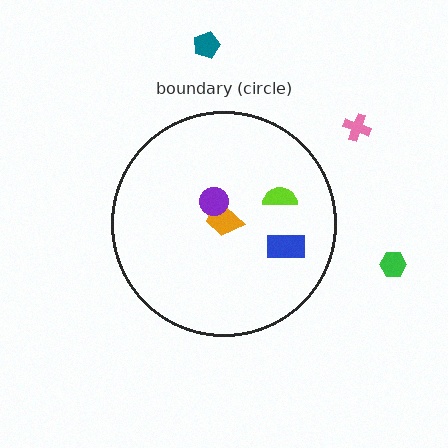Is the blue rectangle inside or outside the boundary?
Inside.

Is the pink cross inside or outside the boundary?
Outside.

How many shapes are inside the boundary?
4 inside, 3 outside.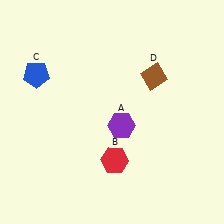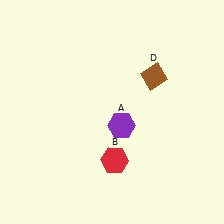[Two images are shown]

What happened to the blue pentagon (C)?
The blue pentagon (C) was removed in Image 2. It was in the top-left area of Image 1.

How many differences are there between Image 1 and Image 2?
There is 1 difference between the two images.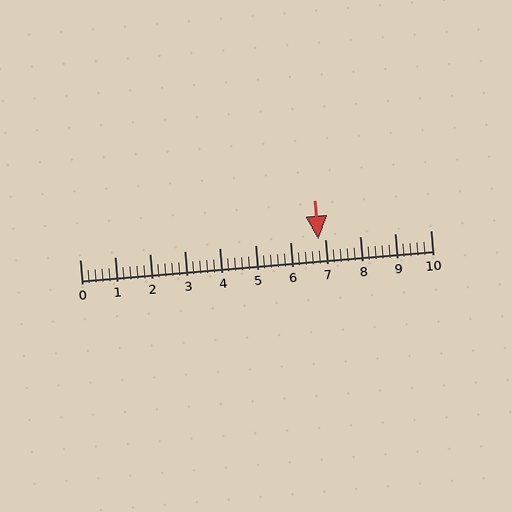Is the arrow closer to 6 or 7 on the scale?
The arrow is closer to 7.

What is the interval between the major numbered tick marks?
The major tick marks are spaced 1 units apart.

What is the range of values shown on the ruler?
The ruler shows values from 0 to 10.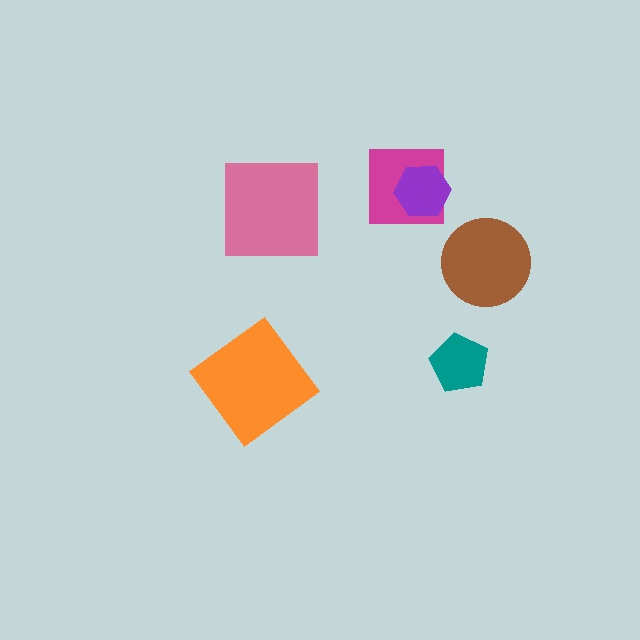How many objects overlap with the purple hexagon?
1 object overlaps with the purple hexagon.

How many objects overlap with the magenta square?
1 object overlaps with the magenta square.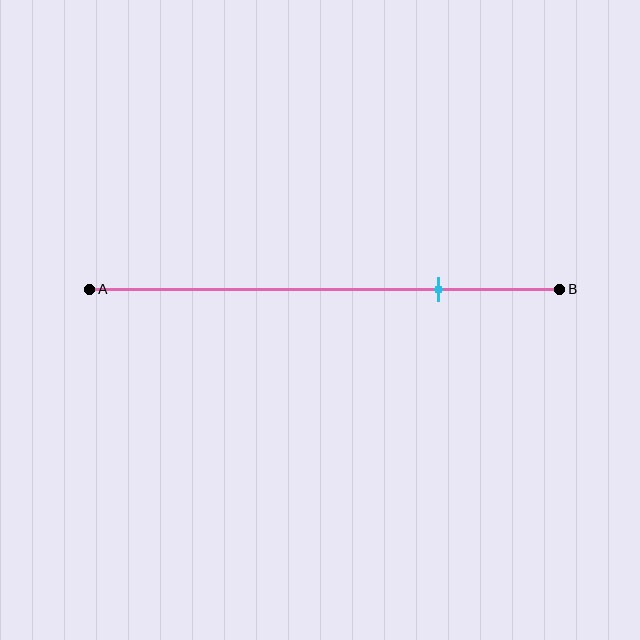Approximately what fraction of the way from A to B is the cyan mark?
The cyan mark is approximately 75% of the way from A to B.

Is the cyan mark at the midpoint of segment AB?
No, the mark is at about 75% from A, not at the 50% midpoint.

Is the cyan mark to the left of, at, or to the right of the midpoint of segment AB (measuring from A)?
The cyan mark is to the right of the midpoint of segment AB.